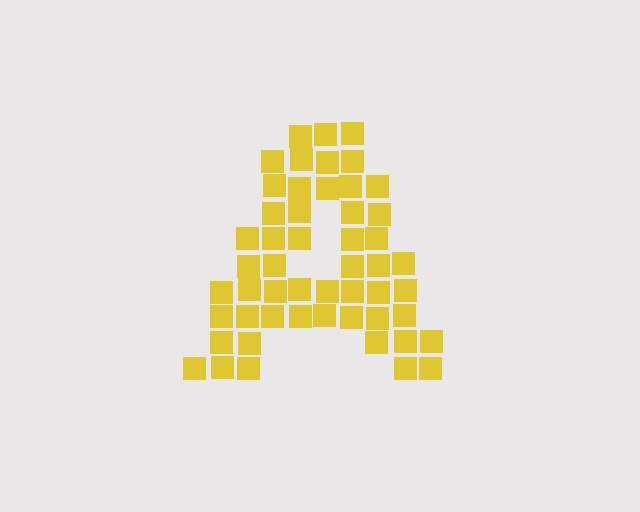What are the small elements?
The small elements are squares.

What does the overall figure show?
The overall figure shows the letter A.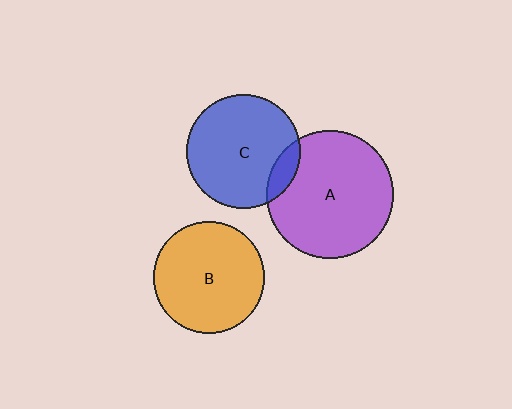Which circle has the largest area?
Circle A (purple).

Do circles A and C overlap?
Yes.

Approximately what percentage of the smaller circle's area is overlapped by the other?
Approximately 10%.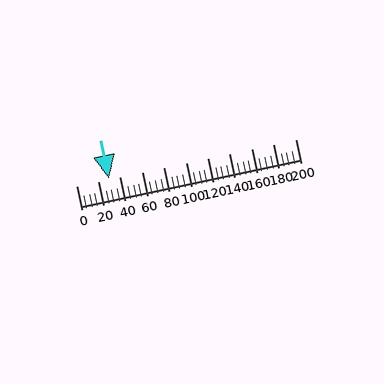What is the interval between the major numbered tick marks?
The major tick marks are spaced 20 units apart.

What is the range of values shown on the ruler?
The ruler shows values from 0 to 200.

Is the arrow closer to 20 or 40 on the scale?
The arrow is closer to 40.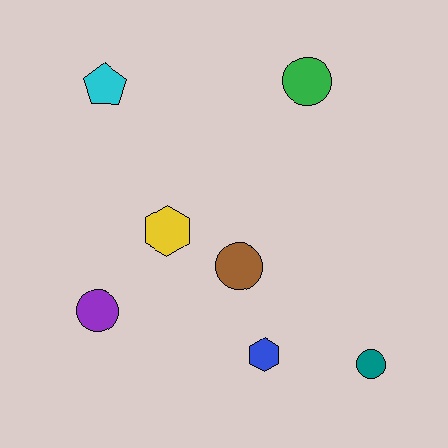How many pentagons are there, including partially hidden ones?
There is 1 pentagon.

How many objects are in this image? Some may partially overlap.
There are 7 objects.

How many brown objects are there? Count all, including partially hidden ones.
There is 1 brown object.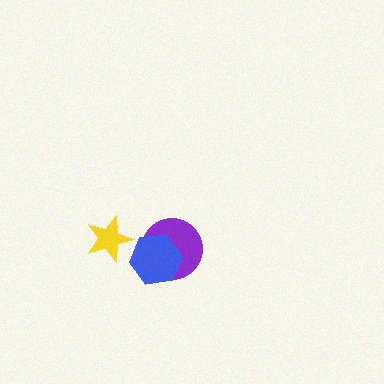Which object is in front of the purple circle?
The blue hexagon is in front of the purple circle.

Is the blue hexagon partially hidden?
No, no other shape covers it.